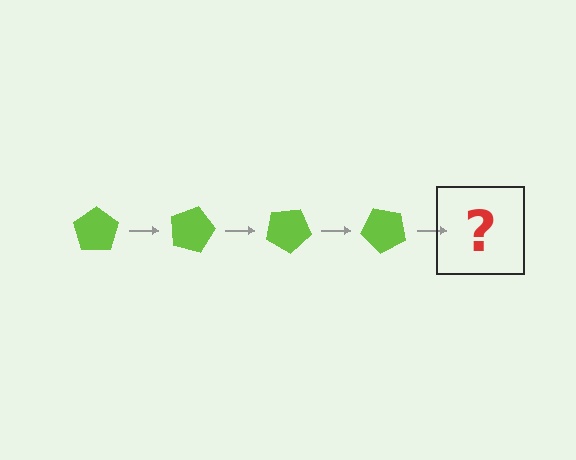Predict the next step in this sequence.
The next step is a lime pentagon rotated 60 degrees.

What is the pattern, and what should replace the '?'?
The pattern is that the pentagon rotates 15 degrees each step. The '?' should be a lime pentagon rotated 60 degrees.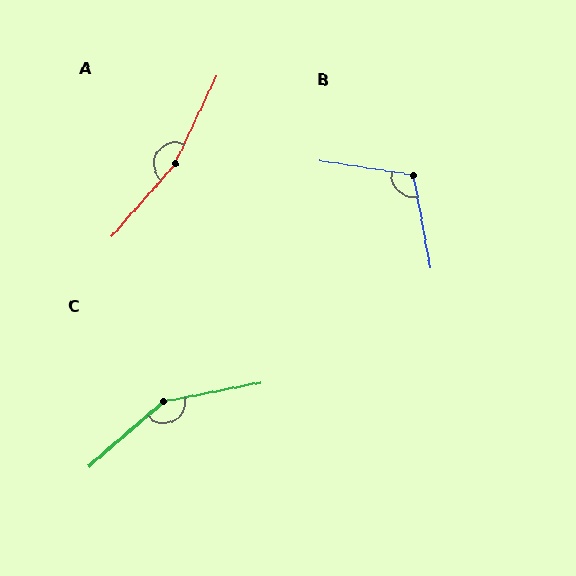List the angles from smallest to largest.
B (109°), C (150°), A (164°).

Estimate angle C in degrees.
Approximately 150 degrees.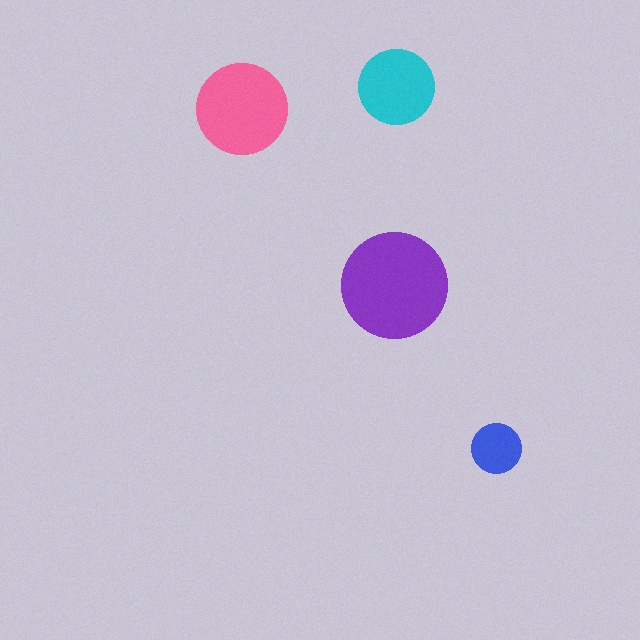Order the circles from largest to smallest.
the purple one, the pink one, the cyan one, the blue one.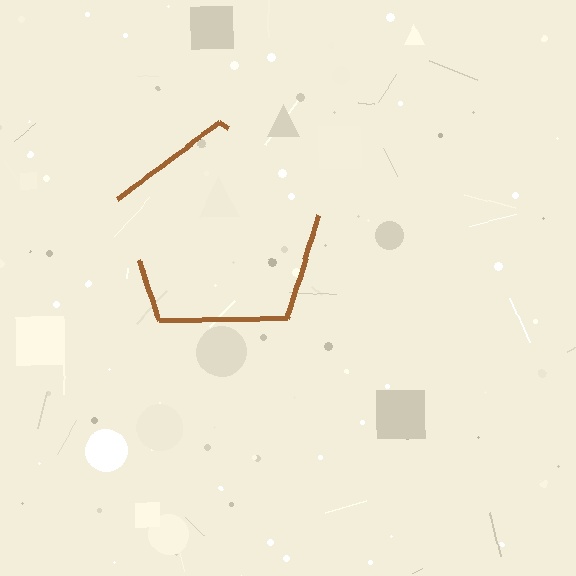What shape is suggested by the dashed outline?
The dashed outline suggests a pentagon.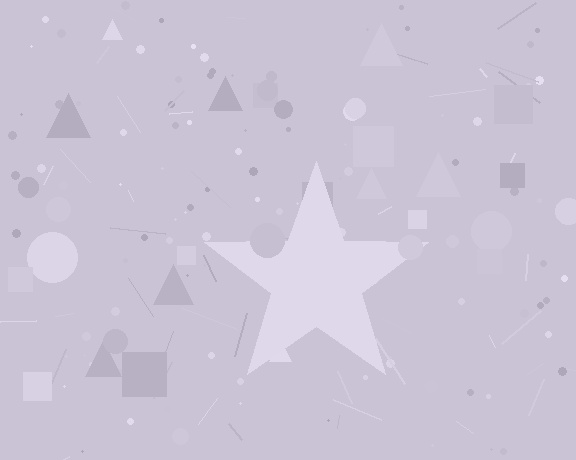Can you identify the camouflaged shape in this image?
The camouflaged shape is a star.